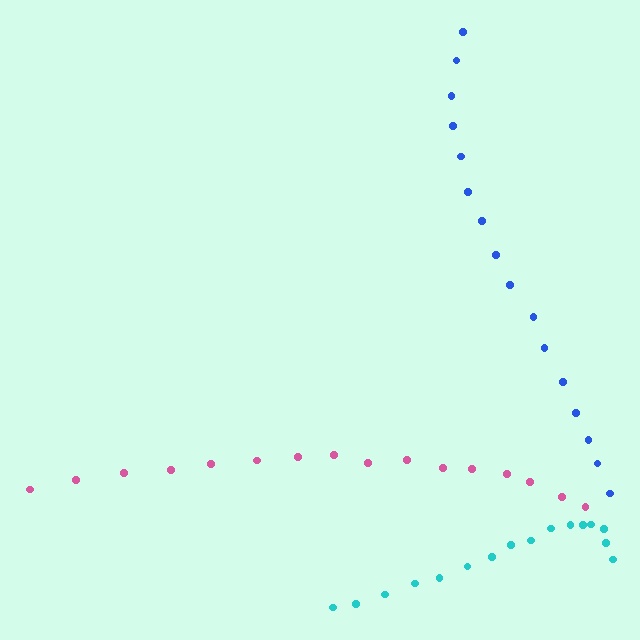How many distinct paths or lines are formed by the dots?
There are 3 distinct paths.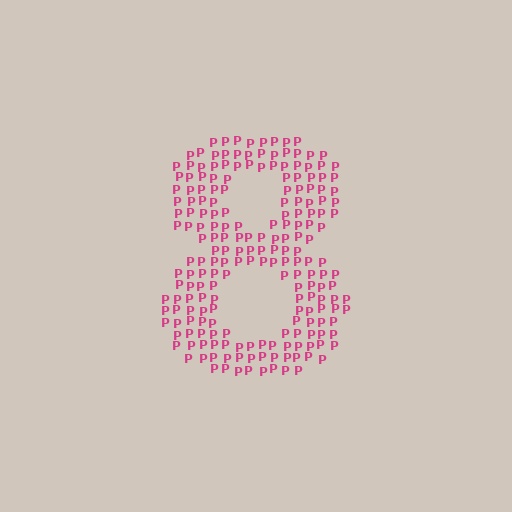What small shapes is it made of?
It is made of small letter P's.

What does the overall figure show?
The overall figure shows the digit 8.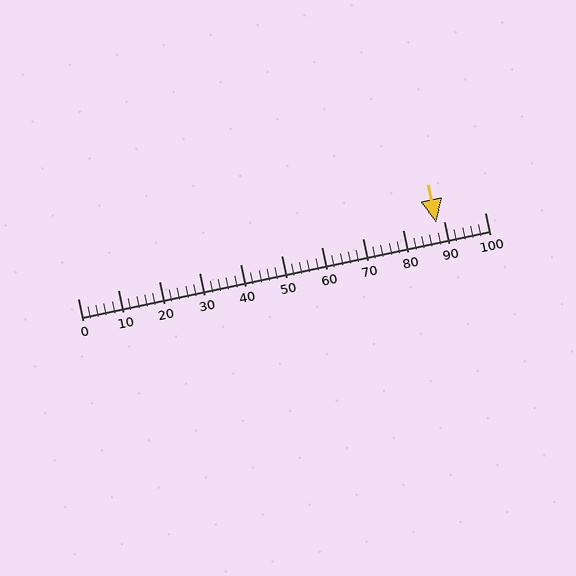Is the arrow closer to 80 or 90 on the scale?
The arrow is closer to 90.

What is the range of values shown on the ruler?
The ruler shows values from 0 to 100.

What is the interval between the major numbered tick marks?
The major tick marks are spaced 10 units apart.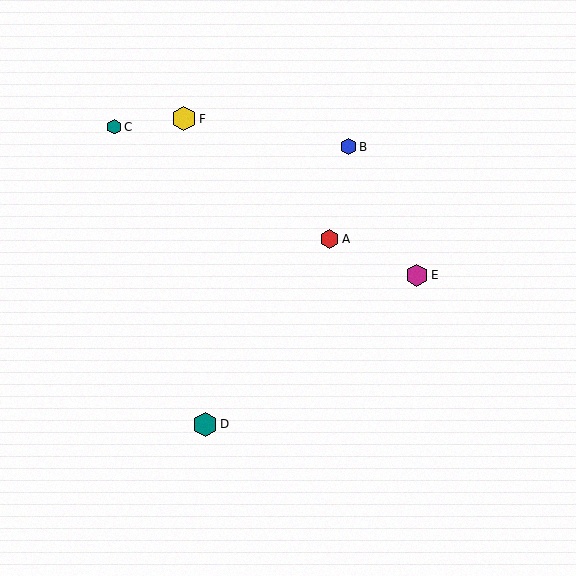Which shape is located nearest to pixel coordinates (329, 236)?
The red hexagon (labeled A) at (330, 239) is nearest to that location.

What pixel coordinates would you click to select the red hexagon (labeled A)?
Click at (330, 239) to select the red hexagon A.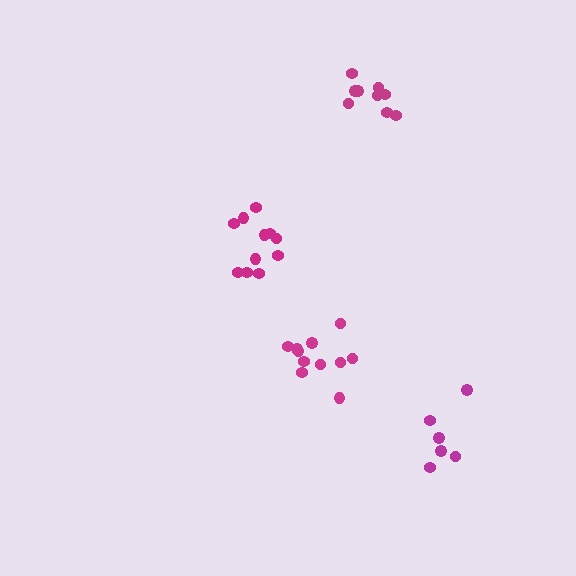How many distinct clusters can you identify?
There are 4 distinct clusters.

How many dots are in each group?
Group 1: 11 dots, Group 2: 6 dots, Group 3: 11 dots, Group 4: 9 dots (37 total).